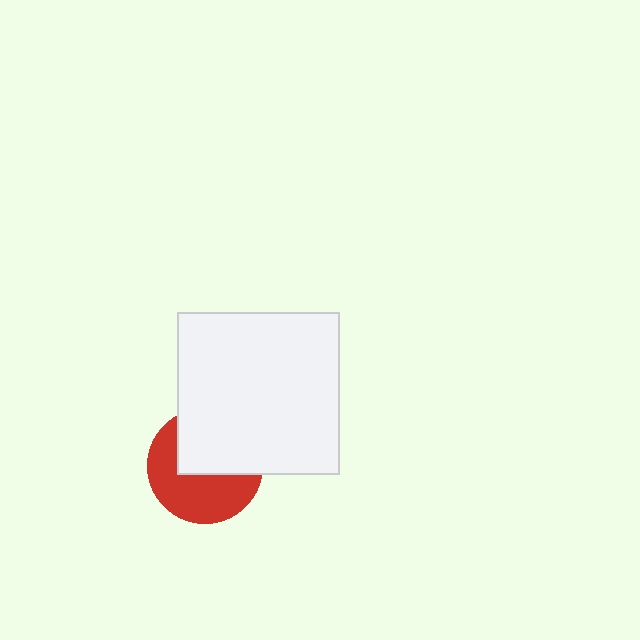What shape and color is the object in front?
The object in front is a white square.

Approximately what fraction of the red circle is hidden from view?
Roughly 47% of the red circle is hidden behind the white square.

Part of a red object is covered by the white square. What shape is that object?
It is a circle.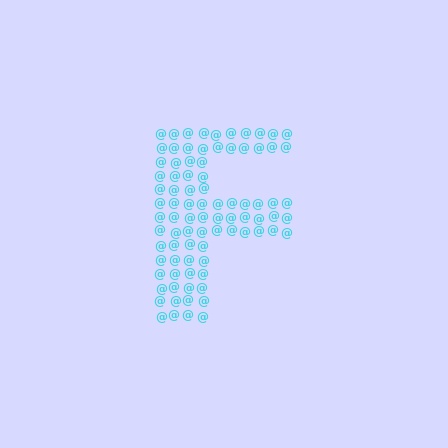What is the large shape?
The large shape is the letter F.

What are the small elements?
The small elements are at signs.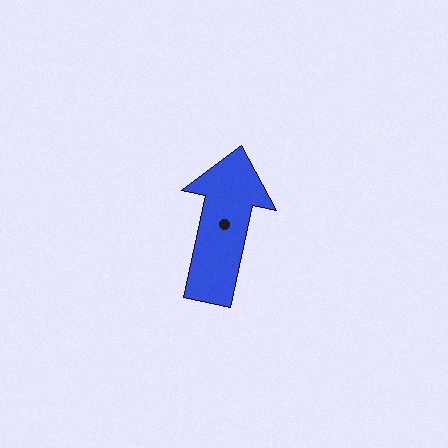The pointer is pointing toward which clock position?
Roughly 12 o'clock.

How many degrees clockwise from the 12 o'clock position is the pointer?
Approximately 12 degrees.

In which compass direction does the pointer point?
North.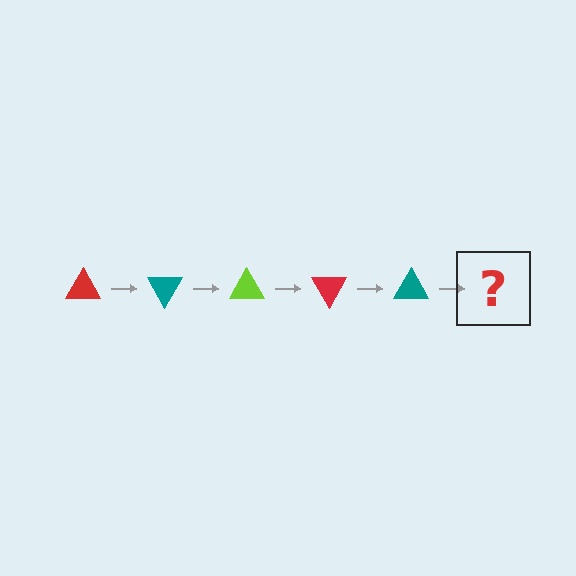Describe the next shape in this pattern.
It should be a lime triangle, rotated 300 degrees from the start.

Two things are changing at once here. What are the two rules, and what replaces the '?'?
The two rules are that it rotates 60 degrees each step and the color cycles through red, teal, and lime. The '?' should be a lime triangle, rotated 300 degrees from the start.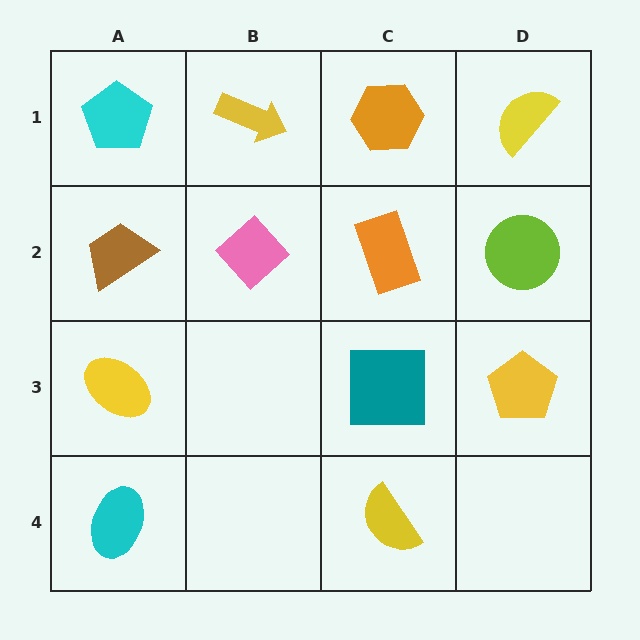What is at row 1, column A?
A cyan pentagon.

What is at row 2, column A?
A brown trapezoid.